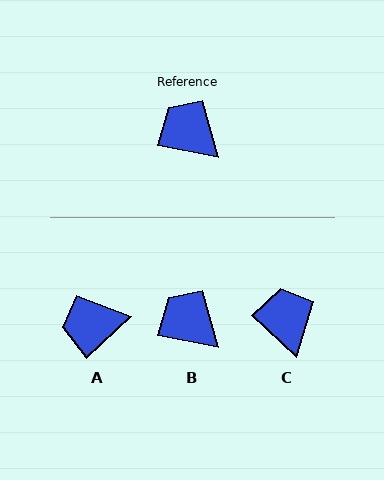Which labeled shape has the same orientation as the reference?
B.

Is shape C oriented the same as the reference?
No, it is off by about 32 degrees.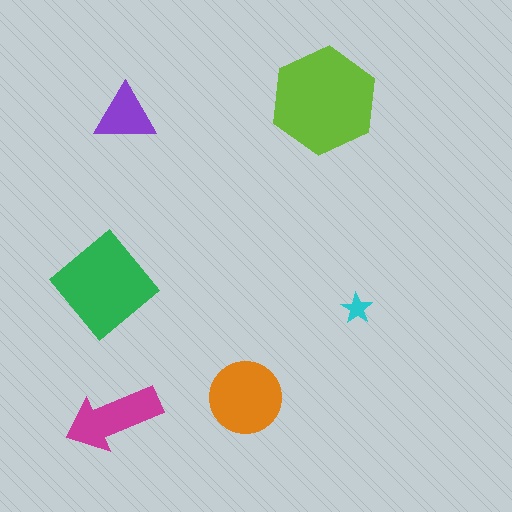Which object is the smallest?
The cyan star.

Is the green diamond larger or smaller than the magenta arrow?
Larger.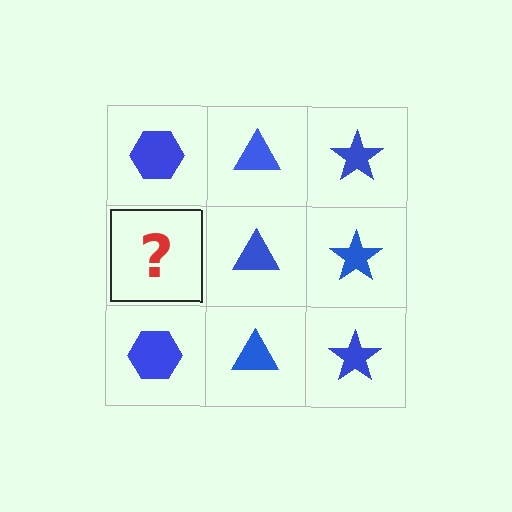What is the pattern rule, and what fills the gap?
The rule is that each column has a consistent shape. The gap should be filled with a blue hexagon.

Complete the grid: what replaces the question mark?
The question mark should be replaced with a blue hexagon.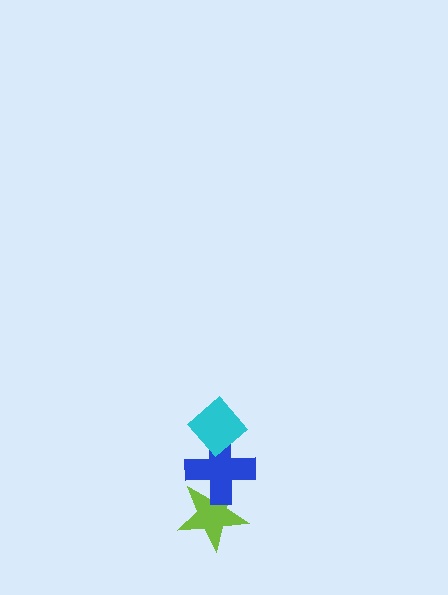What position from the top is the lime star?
The lime star is 3rd from the top.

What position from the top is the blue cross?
The blue cross is 2nd from the top.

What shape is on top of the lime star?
The blue cross is on top of the lime star.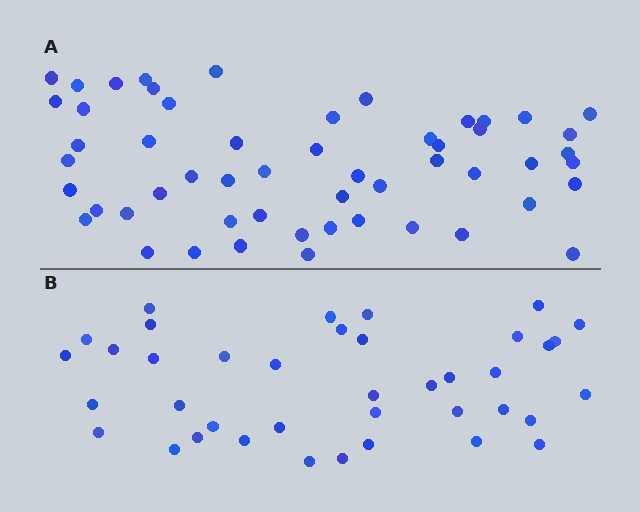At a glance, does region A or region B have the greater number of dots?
Region A (the top region) has more dots.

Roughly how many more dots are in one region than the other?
Region A has approximately 15 more dots than region B.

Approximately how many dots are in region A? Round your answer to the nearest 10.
About 50 dots. (The exact count is 54, which rounds to 50.)